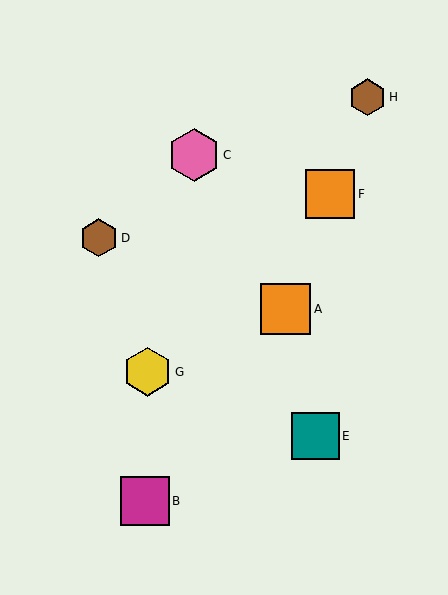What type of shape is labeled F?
Shape F is an orange square.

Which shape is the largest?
The pink hexagon (labeled C) is the largest.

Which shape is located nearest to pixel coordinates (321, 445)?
The teal square (labeled E) at (316, 436) is nearest to that location.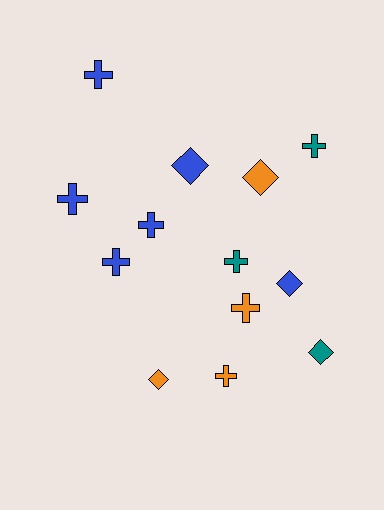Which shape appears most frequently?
Cross, with 8 objects.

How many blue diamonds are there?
There are 2 blue diamonds.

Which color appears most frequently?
Blue, with 6 objects.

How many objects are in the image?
There are 13 objects.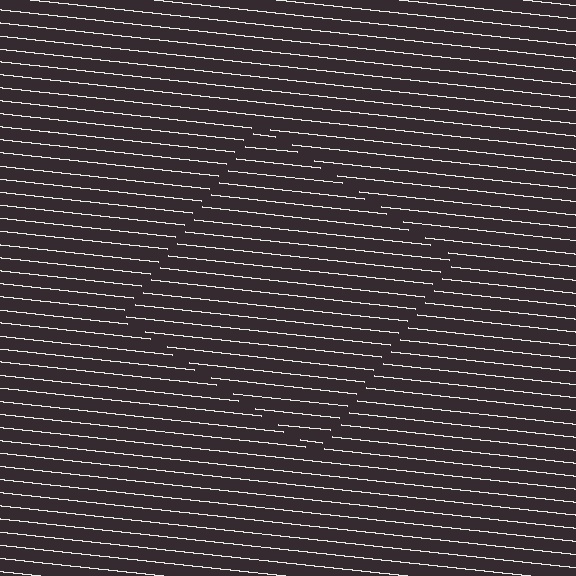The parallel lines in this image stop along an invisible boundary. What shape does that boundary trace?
An illusory square. The interior of the shape contains the same grating, shifted by half a period — the contour is defined by the phase discontinuity where line-ends from the inner and outer gratings abut.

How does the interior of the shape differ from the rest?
The interior of the shape contains the same grating, shifted by half a period — the contour is defined by the phase discontinuity where line-ends from the inner and outer gratings abut.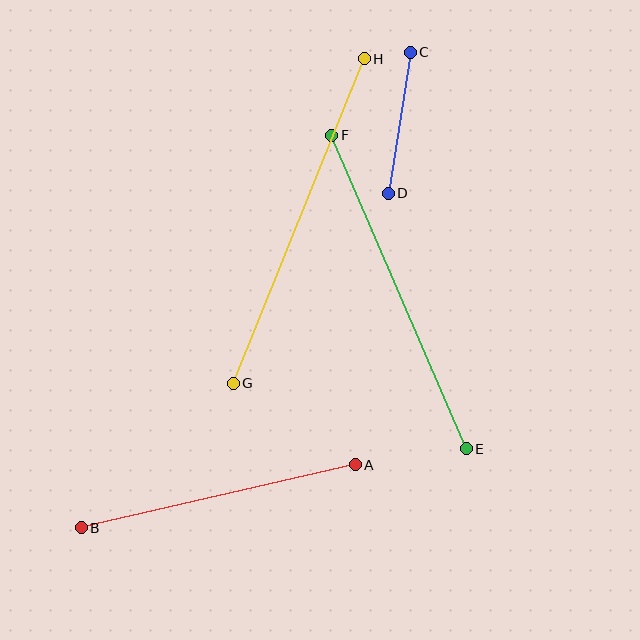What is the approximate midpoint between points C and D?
The midpoint is at approximately (399, 123) pixels.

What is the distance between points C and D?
The distance is approximately 143 pixels.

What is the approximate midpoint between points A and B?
The midpoint is at approximately (218, 496) pixels.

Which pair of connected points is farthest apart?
Points G and H are farthest apart.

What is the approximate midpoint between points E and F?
The midpoint is at approximately (399, 292) pixels.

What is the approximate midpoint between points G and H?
The midpoint is at approximately (299, 221) pixels.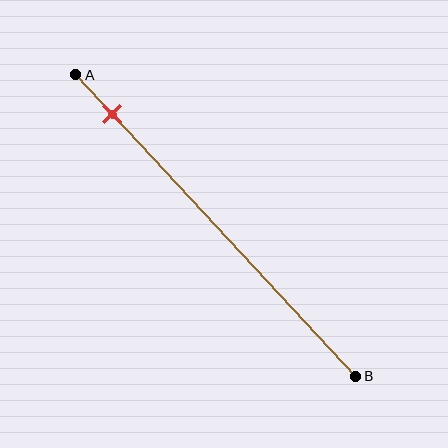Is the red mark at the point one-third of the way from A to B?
No, the mark is at about 15% from A, not at the 33% one-third point.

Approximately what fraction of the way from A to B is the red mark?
The red mark is approximately 15% of the way from A to B.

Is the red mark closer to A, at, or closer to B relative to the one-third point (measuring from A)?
The red mark is closer to point A than the one-third point of segment AB.